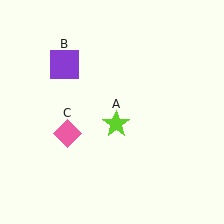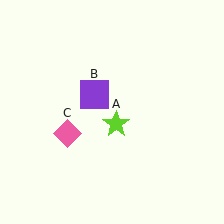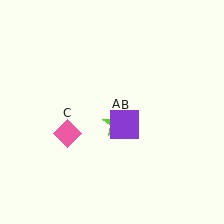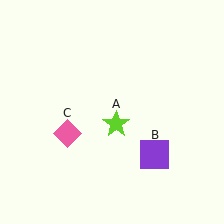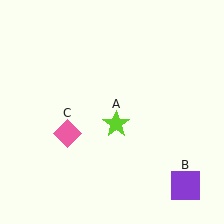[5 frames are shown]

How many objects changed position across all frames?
1 object changed position: purple square (object B).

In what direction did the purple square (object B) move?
The purple square (object B) moved down and to the right.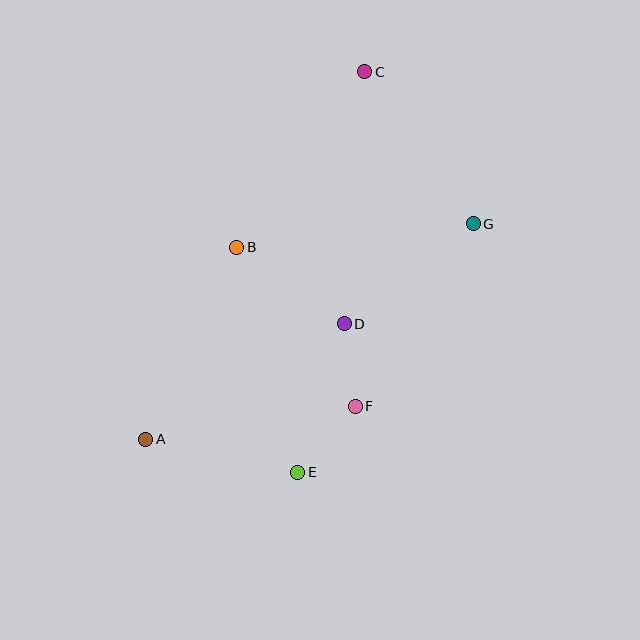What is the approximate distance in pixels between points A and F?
The distance between A and F is approximately 212 pixels.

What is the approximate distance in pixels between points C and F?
The distance between C and F is approximately 334 pixels.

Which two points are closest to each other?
Points D and F are closest to each other.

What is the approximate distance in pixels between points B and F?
The distance between B and F is approximately 198 pixels.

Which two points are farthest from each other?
Points A and C are farthest from each other.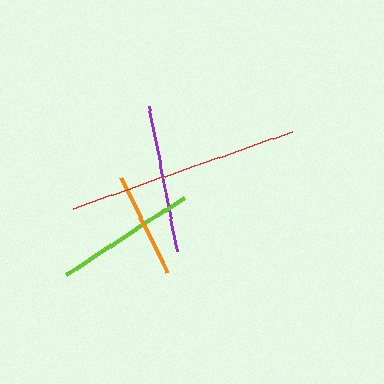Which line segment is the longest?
The red line is the longest at approximately 232 pixels.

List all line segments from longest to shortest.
From longest to shortest: red, purple, lime, orange.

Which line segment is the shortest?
The orange line is the shortest at approximately 106 pixels.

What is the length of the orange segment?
The orange segment is approximately 106 pixels long.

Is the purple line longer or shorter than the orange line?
The purple line is longer than the orange line.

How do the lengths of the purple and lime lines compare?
The purple and lime lines are approximately the same length.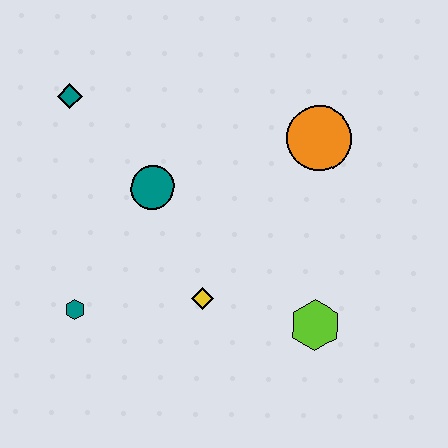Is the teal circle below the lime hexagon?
No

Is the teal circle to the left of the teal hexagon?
No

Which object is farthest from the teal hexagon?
The orange circle is farthest from the teal hexagon.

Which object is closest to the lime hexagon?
The yellow diamond is closest to the lime hexagon.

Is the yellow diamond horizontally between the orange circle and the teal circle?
Yes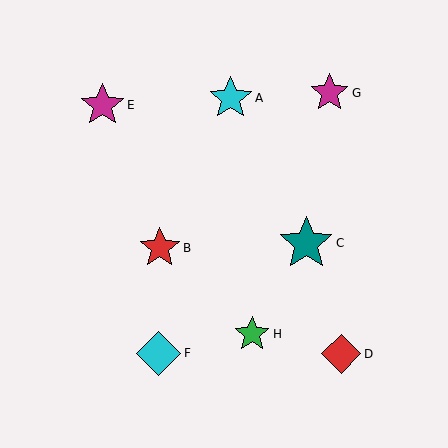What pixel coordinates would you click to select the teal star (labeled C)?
Click at (306, 243) to select the teal star C.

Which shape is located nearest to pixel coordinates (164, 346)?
The cyan diamond (labeled F) at (159, 353) is nearest to that location.